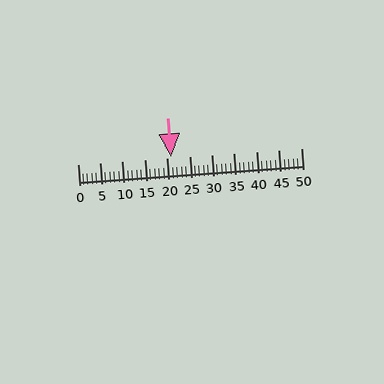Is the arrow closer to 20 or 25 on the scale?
The arrow is closer to 20.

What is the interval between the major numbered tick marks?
The major tick marks are spaced 5 units apart.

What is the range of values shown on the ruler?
The ruler shows values from 0 to 50.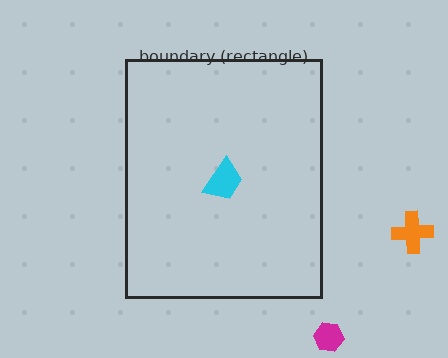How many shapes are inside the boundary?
1 inside, 2 outside.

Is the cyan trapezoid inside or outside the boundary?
Inside.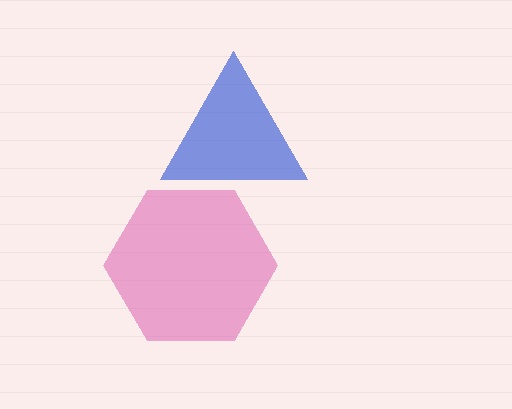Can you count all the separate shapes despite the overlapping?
Yes, there are 2 separate shapes.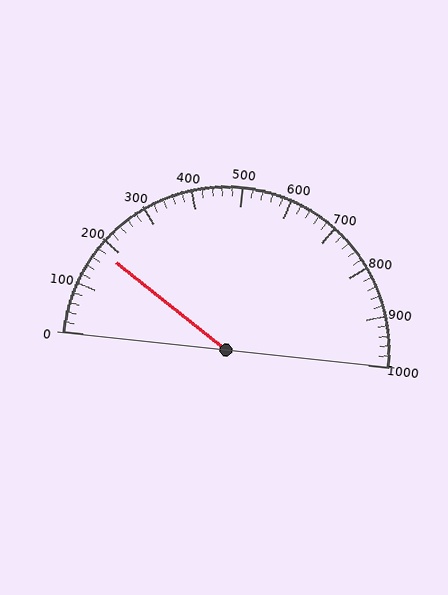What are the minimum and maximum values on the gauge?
The gauge ranges from 0 to 1000.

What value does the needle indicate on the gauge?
The needle indicates approximately 180.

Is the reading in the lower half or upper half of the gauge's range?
The reading is in the lower half of the range (0 to 1000).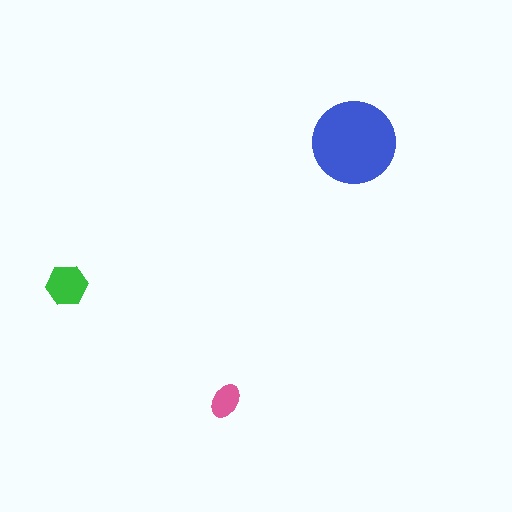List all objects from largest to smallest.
The blue circle, the green hexagon, the pink ellipse.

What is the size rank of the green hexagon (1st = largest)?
2nd.